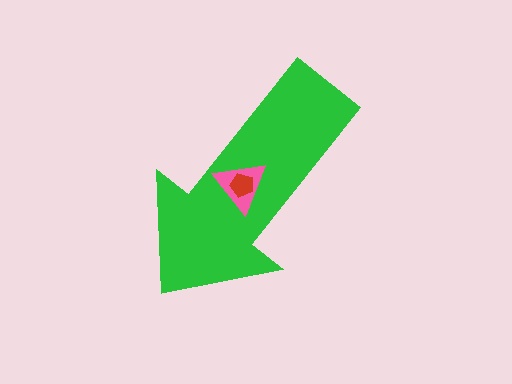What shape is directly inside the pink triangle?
The red pentagon.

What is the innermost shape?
The red pentagon.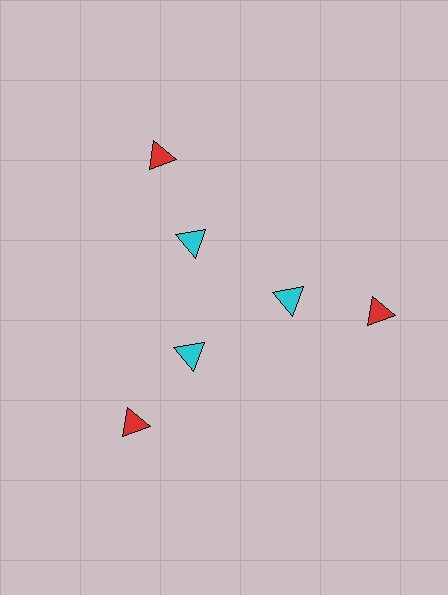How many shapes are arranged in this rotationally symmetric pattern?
There are 6 shapes, arranged in 3 groups of 2.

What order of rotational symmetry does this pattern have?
This pattern has 3-fold rotational symmetry.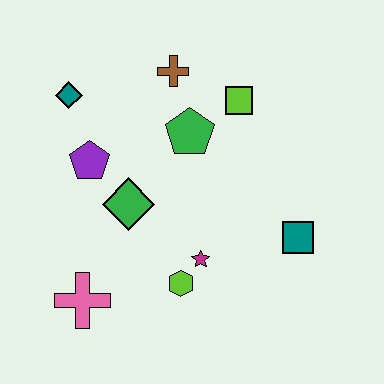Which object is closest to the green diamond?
The purple pentagon is closest to the green diamond.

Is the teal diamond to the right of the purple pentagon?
No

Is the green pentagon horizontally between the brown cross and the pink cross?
No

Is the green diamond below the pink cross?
No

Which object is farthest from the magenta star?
The teal diamond is farthest from the magenta star.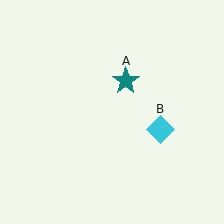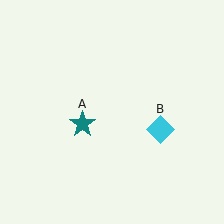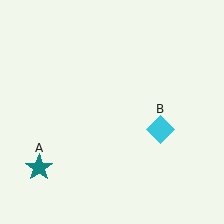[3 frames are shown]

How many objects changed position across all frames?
1 object changed position: teal star (object A).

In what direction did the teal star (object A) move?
The teal star (object A) moved down and to the left.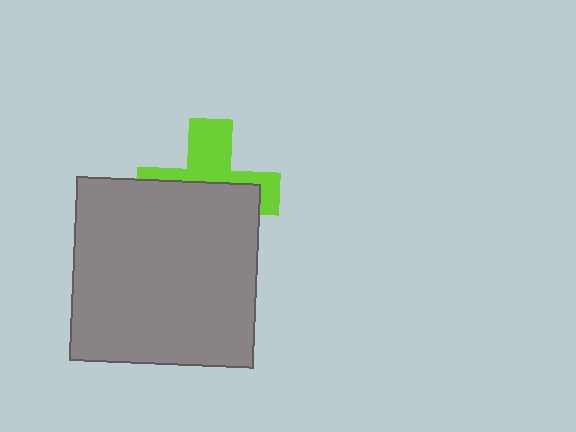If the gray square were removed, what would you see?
You would see the complete lime cross.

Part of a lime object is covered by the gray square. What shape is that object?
It is a cross.